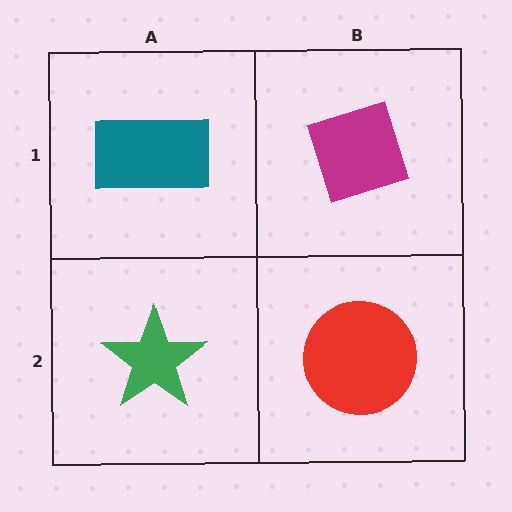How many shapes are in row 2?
2 shapes.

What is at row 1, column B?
A magenta diamond.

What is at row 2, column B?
A red circle.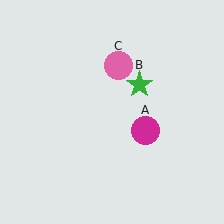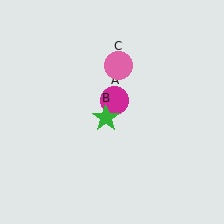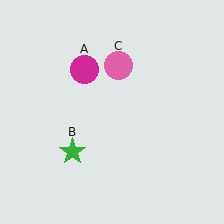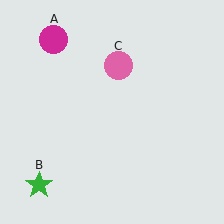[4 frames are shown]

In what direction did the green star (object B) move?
The green star (object B) moved down and to the left.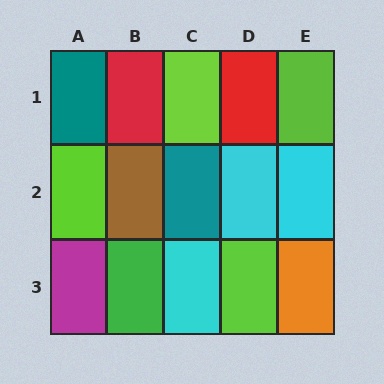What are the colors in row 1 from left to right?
Teal, red, lime, red, lime.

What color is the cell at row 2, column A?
Lime.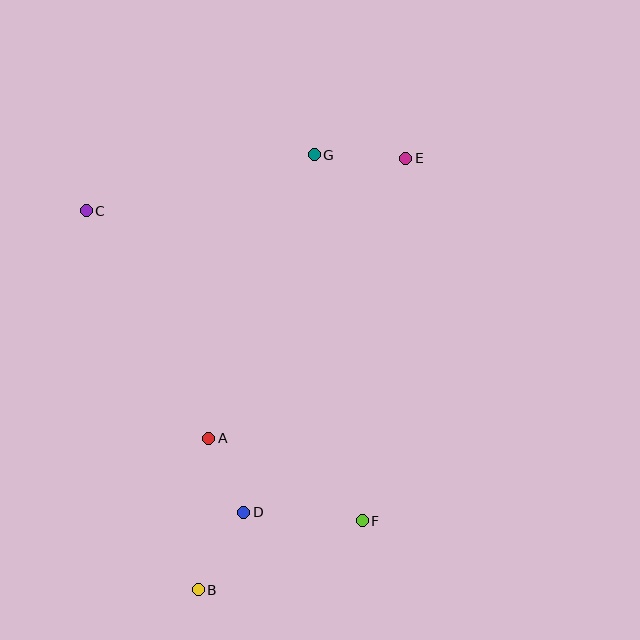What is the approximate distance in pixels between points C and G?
The distance between C and G is approximately 235 pixels.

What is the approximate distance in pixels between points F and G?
The distance between F and G is approximately 369 pixels.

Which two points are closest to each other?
Points A and D are closest to each other.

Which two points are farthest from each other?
Points B and E are farthest from each other.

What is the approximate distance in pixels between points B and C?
The distance between B and C is approximately 395 pixels.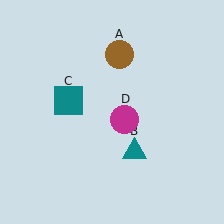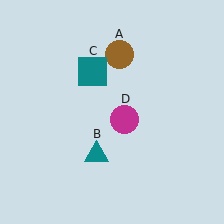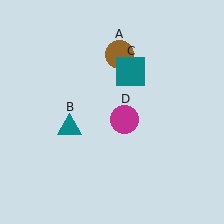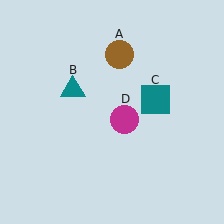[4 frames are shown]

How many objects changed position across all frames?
2 objects changed position: teal triangle (object B), teal square (object C).